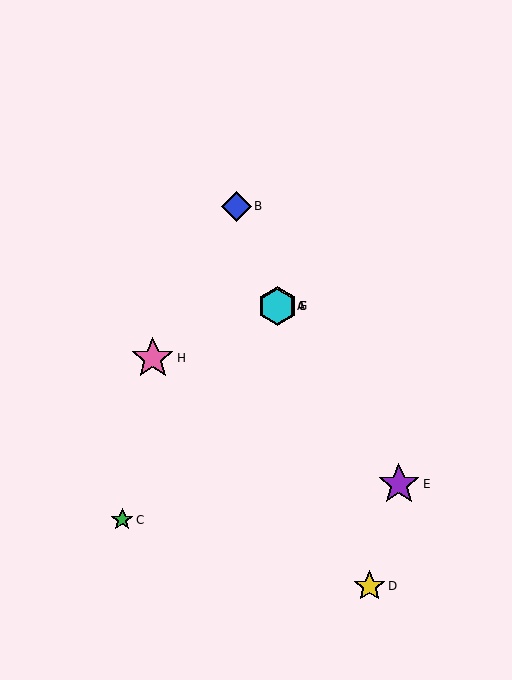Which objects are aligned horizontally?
Objects A, F, G are aligned horizontally.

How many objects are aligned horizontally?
3 objects (A, F, G) are aligned horizontally.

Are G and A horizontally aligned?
Yes, both are at y≈306.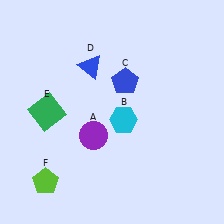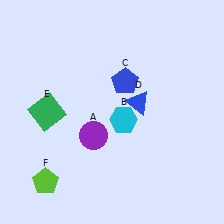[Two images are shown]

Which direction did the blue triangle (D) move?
The blue triangle (D) moved right.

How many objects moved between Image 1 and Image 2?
1 object moved between the two images.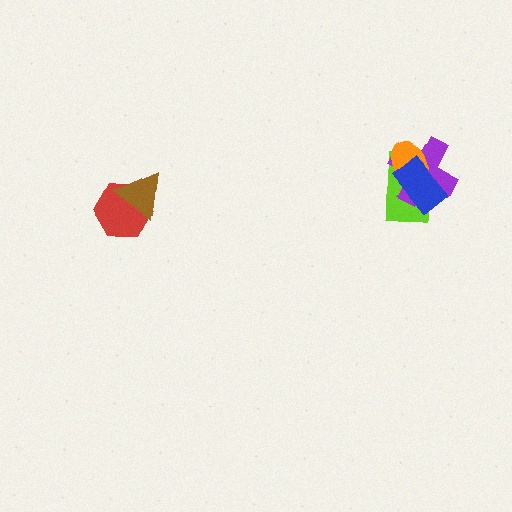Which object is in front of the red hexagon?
The brown triangle is in front of the red hexagon.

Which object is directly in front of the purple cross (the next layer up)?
The orange ellipse is directly in front of the purple cross.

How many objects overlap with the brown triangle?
1 object overlaps with the brown triangle.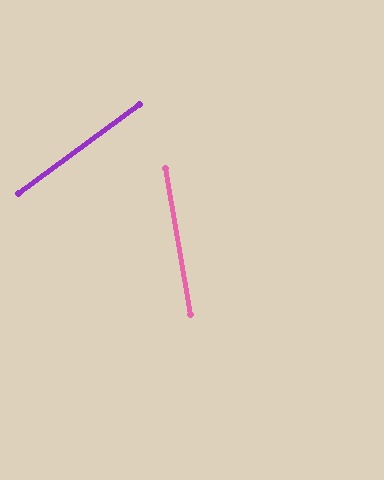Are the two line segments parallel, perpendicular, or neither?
Neither parallel nor perpendicular — they differ by about 64°.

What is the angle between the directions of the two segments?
Approximately 64 degrees.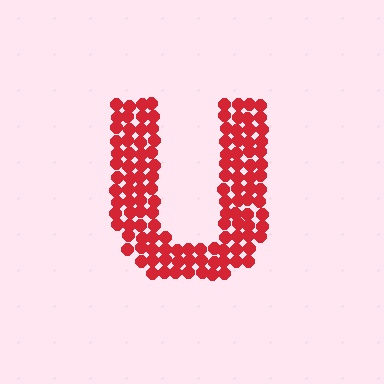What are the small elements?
The small elements are circles.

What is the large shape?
The large shape is the letter U.